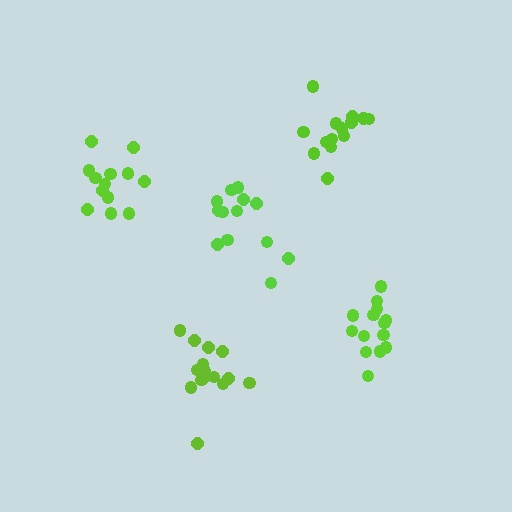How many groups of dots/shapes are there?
There are 5 groups.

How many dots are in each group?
Group 1: 14 dots, Group 2: 16 dots, Group 3: 13 dots, Group 4: 14 dots, Group 5: 14 dots (71 total).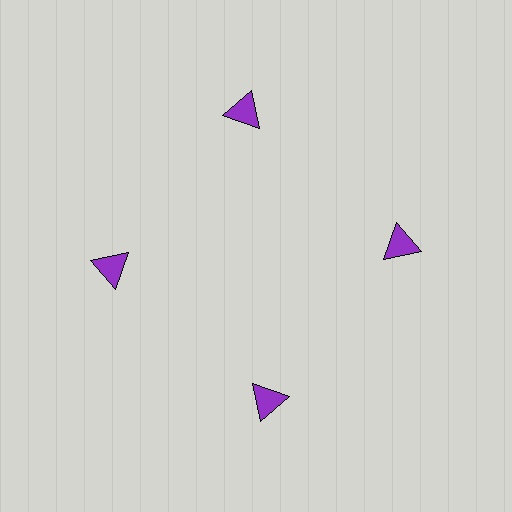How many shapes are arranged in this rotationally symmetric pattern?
There are 4 shapes, arranged in 4 groups of 1.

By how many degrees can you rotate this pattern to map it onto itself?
The pattern maps onto itself every 90 degrees of rotation.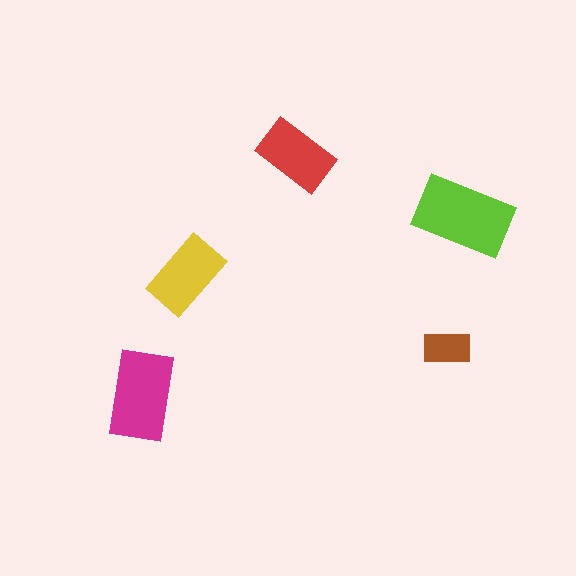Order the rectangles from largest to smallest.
the lime one, the magenta one, the yellow one, the red one, the brown one.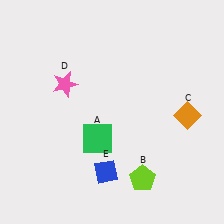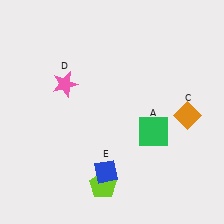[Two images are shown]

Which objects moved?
The objects that moved are: the green square (A), the lime pentagon (B).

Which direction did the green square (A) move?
The green square (A) moved right.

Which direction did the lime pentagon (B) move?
The lime pentagon (B) moved left.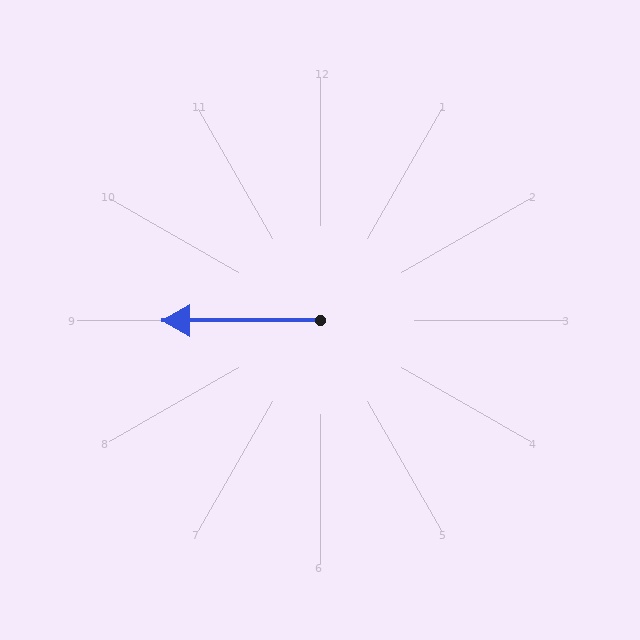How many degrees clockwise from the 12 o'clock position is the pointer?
Approximately 270 degrees.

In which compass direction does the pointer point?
West.